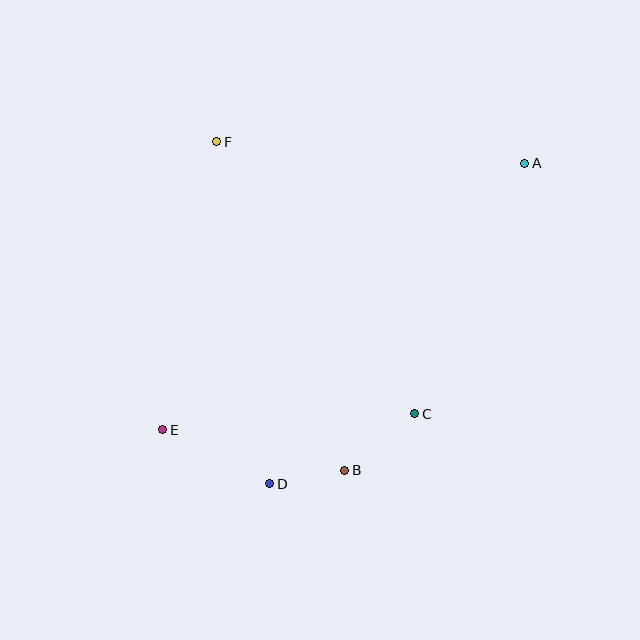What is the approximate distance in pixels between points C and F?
The distance between C and F is approximately 336 pixels.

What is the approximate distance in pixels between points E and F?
The distance between E and F is approximately 293 pixels.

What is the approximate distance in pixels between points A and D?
The distance between A and D is approximately 410 pixels.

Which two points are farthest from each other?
Points A and E are farthest from each other.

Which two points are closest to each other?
Points B and D are closest to each other.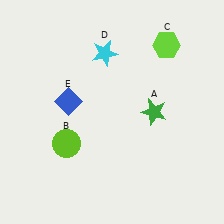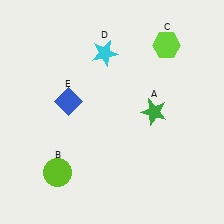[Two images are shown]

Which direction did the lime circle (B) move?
The lime circle (B) moved down.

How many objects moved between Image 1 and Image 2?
1 object moved between the two images.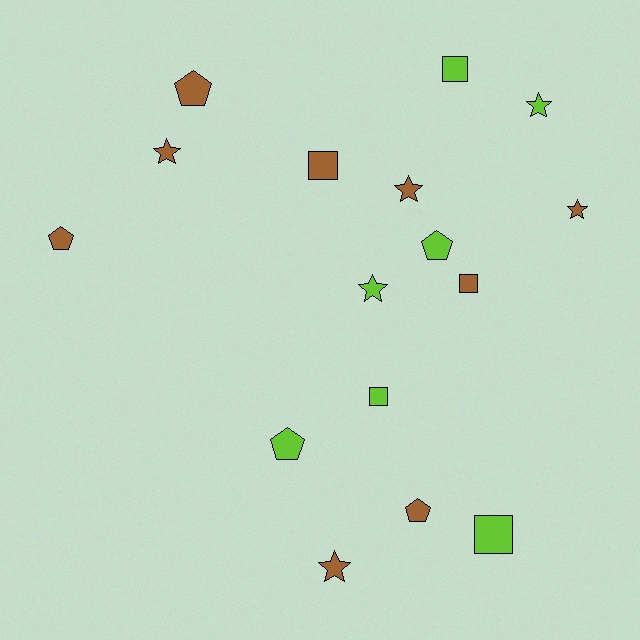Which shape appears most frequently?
Star, with 6 objects.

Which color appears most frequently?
Brown, with 9 objects.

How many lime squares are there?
There are 3 lime squares.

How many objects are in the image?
There are 16 objects.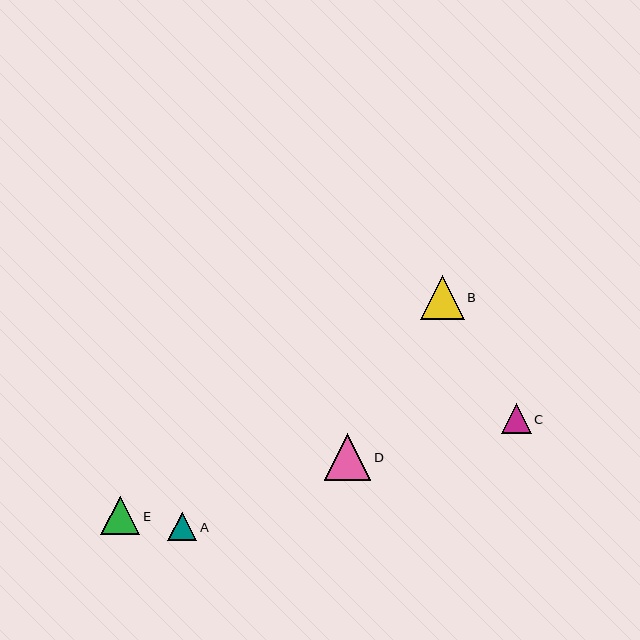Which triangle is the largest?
Triangle D is the largest with a size of approximately 47 pixels.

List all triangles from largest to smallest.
From largest to smallest: D, B, E, C, A.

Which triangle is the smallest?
Triangle A is the smallest with a size of approximately 29 pixels.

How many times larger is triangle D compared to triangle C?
Triangle D is approximately 1.6 times the size of triangle C.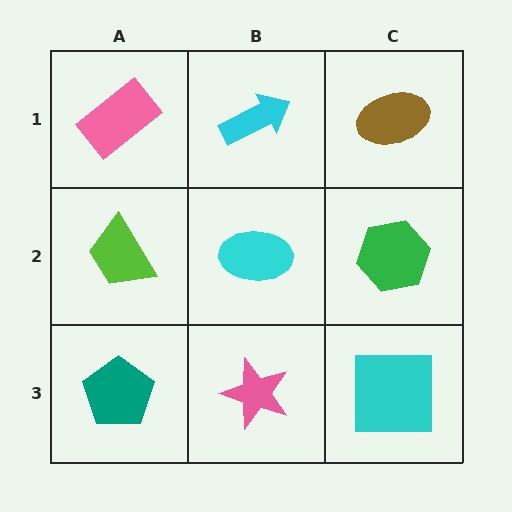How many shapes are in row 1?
3 shapes.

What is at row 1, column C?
A brown ellipse.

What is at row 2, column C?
A green hexagon.